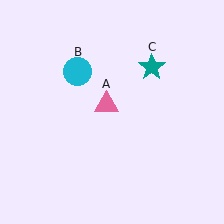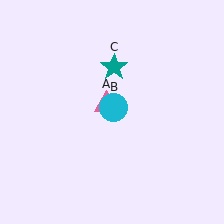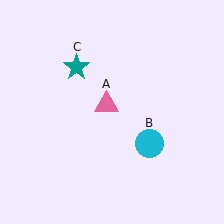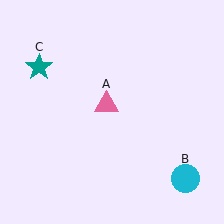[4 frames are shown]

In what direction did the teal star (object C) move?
The teal star (object C) moved left.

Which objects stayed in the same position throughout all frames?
Pink triangle (object A) remained stationary.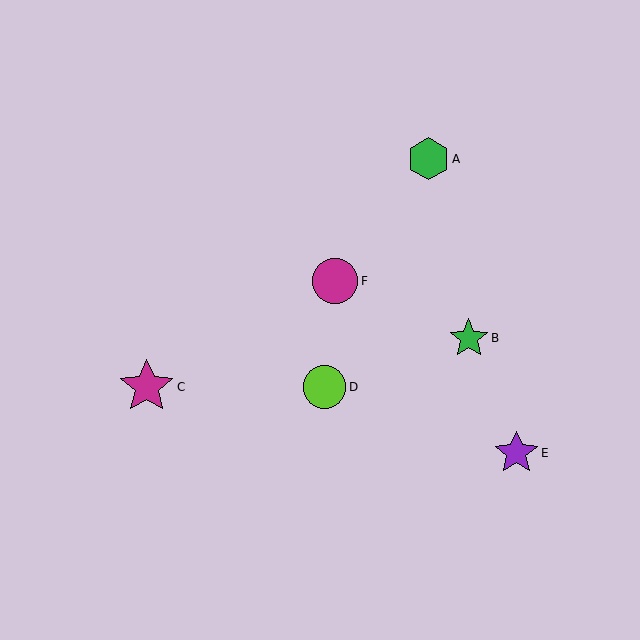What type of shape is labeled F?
Shape F is a magenta circle.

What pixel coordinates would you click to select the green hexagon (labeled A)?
Click at (428, 159) to select the green hexagon A.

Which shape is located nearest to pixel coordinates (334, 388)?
The lime circle (labeled D) at (324, 387) is nearest to that location.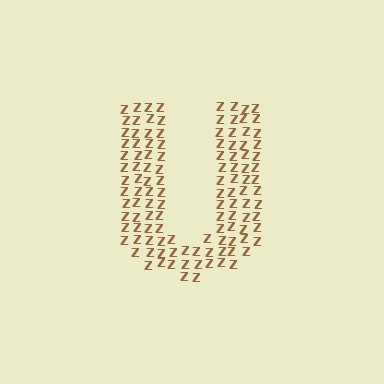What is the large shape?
The large shape is the letter U.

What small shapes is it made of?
It is made of small letter Z's.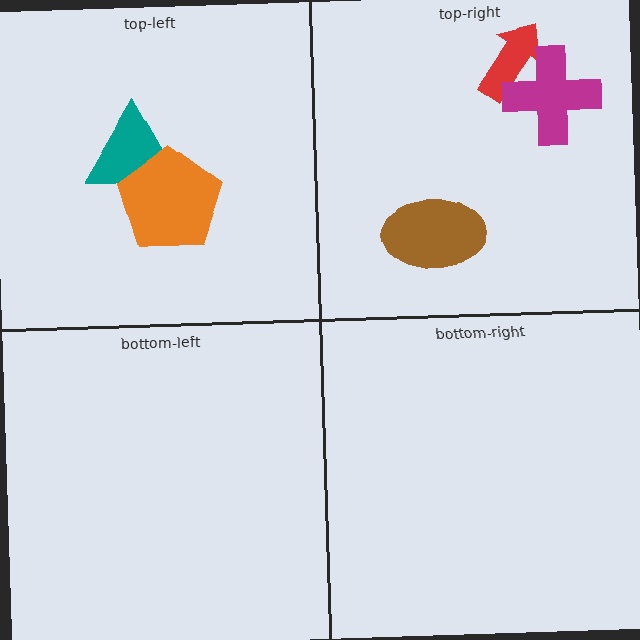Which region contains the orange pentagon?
The top-left region.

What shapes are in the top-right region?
The red arrow, the brown ellipse, the magenta cross.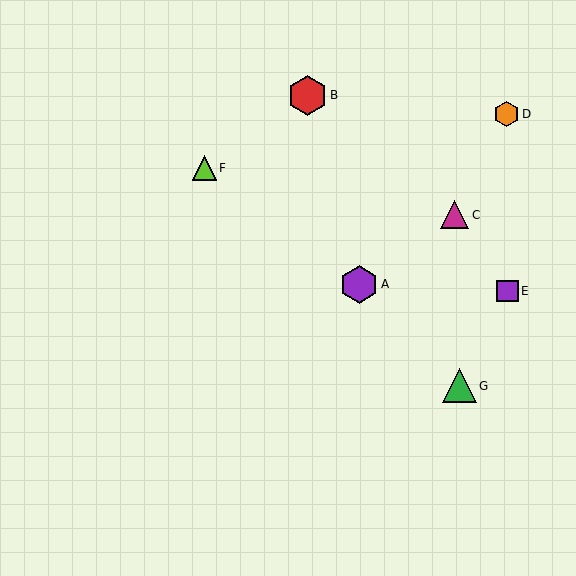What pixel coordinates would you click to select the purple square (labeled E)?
Click at (508, 291) to select the purple square E.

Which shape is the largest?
The red hexagon (labeled B) is the largest.